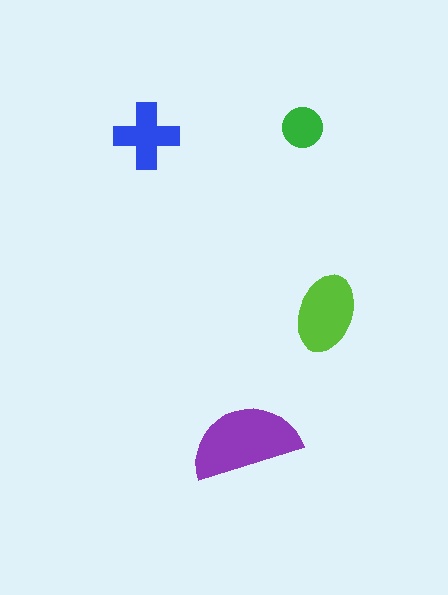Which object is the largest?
The purple semicircle.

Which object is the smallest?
The green circle.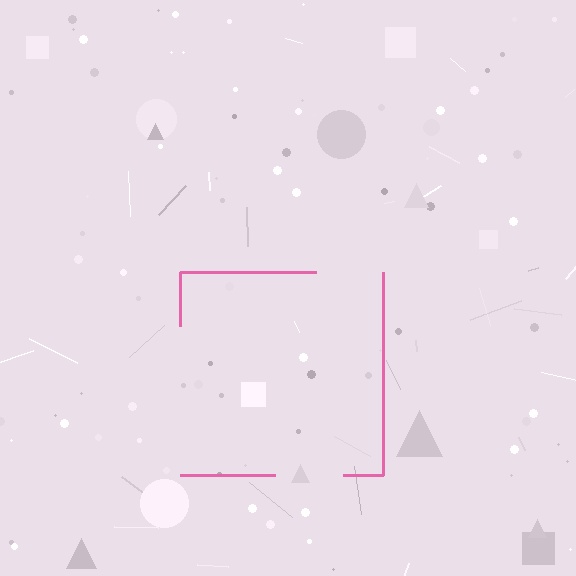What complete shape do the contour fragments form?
The contour fragments form a square.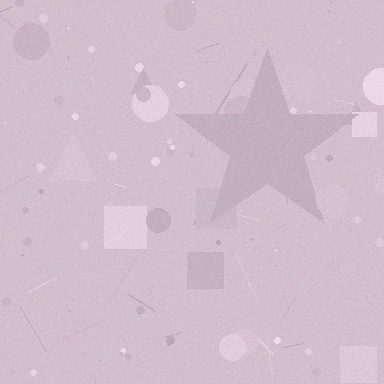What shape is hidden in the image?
A star is hidden in the image.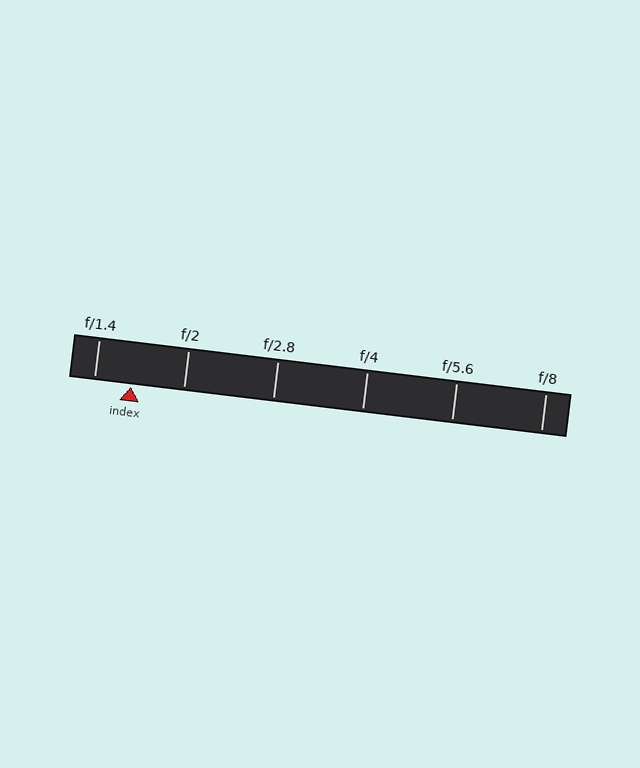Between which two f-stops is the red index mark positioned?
The index mark is between f/1.4 and f/2.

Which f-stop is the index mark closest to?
The index mark is closest to f/1.4.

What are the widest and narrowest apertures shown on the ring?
The widest aperture shown is f/1.4 and the narrowest is f/8.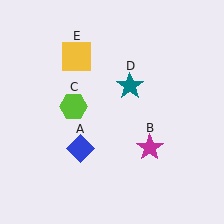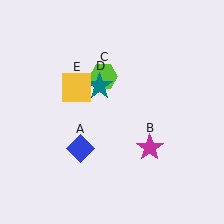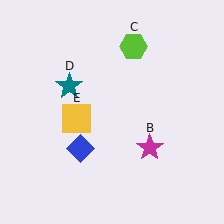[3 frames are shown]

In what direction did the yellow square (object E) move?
The yellow square (object E) moved down.